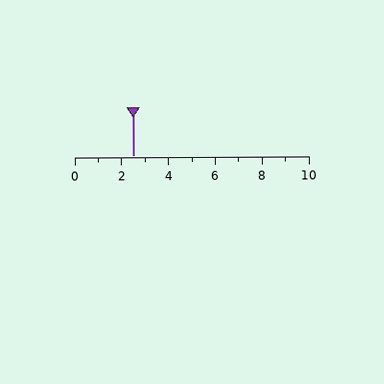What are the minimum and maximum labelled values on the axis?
The axis runs from 0 to 10.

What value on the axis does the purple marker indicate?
The marker indicates approximately 2.5.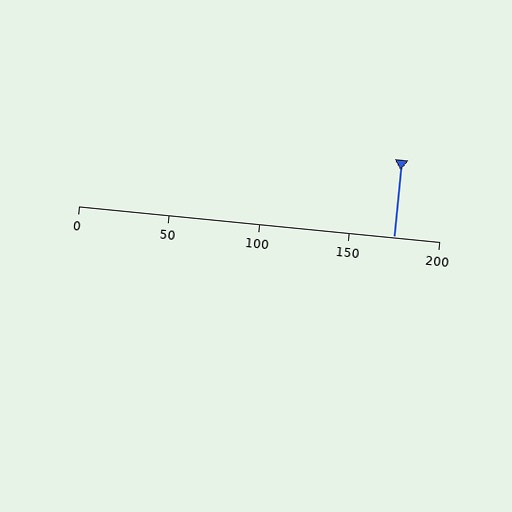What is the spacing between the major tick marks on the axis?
The major ticks are spaced 50 apart.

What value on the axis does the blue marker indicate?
The marker indicates approximately 175.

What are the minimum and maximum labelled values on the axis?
The axis runs from 0 to 200.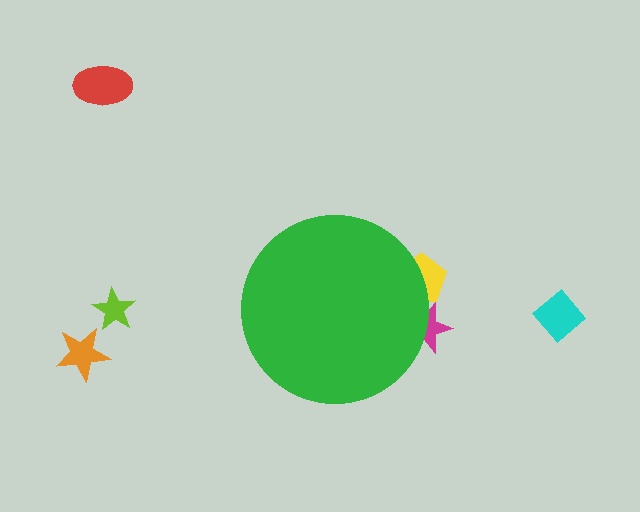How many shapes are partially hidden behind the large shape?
2 shapes are partially hidden.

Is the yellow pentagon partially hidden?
Yes, the yellow pentagon is partially hidden behind the green circle.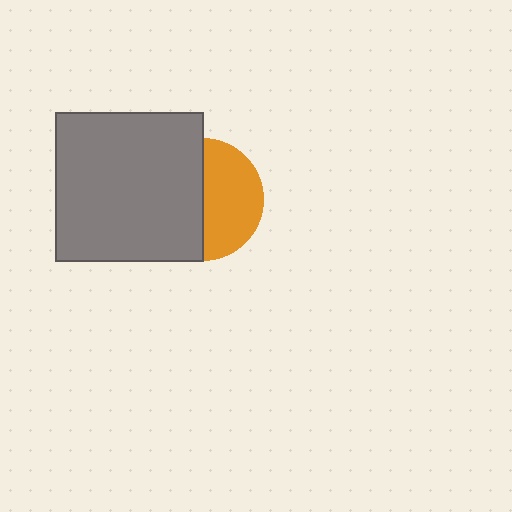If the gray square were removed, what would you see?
You would see the complete orange circle.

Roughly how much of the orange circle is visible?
About half of it is visible (roughly 49%).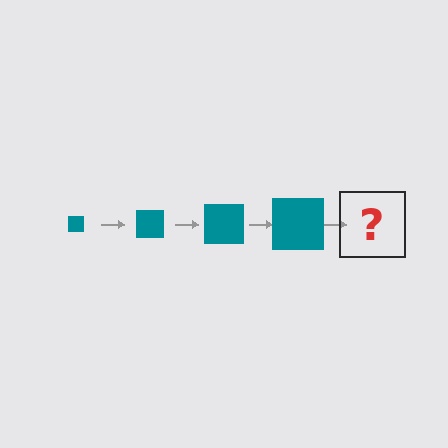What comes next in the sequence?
The next element should be a teal square, larger than the previous one.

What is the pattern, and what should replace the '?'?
The pattern is that the square gets progressively larger each step. The '?' should be a teal square, larger than the previous one.